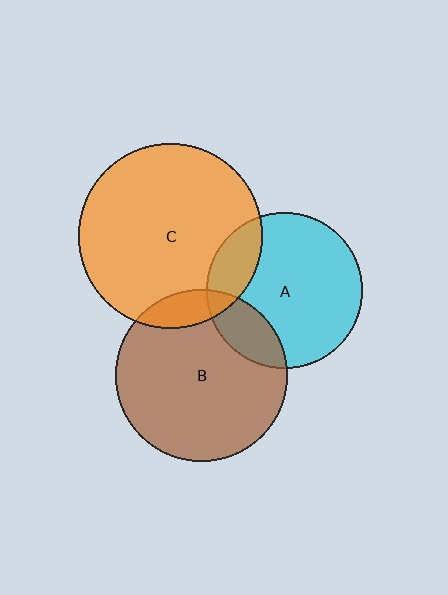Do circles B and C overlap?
Yes.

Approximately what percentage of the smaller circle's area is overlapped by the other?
Approximately 10%.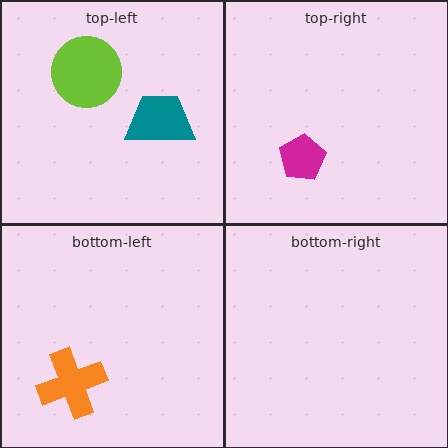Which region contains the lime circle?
The top-left region.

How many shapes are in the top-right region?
1.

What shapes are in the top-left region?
The teal trapezoid, the lime circle.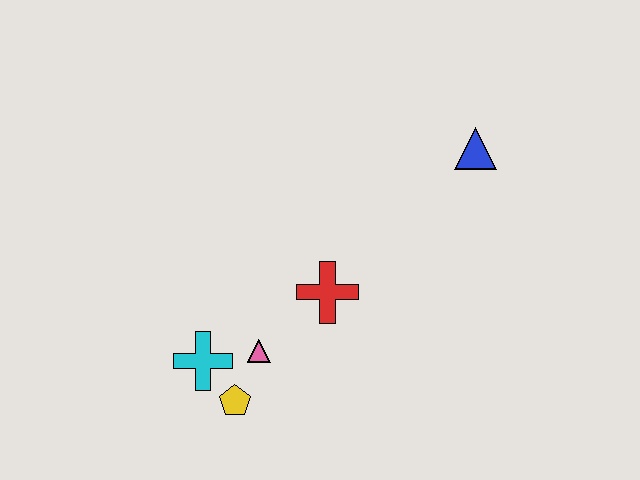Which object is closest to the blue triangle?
The red cross is closest to the blue triangle.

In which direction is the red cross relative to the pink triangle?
The red cross is to the right of the pink triangle.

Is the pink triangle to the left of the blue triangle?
Yes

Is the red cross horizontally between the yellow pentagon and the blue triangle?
Yes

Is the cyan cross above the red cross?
No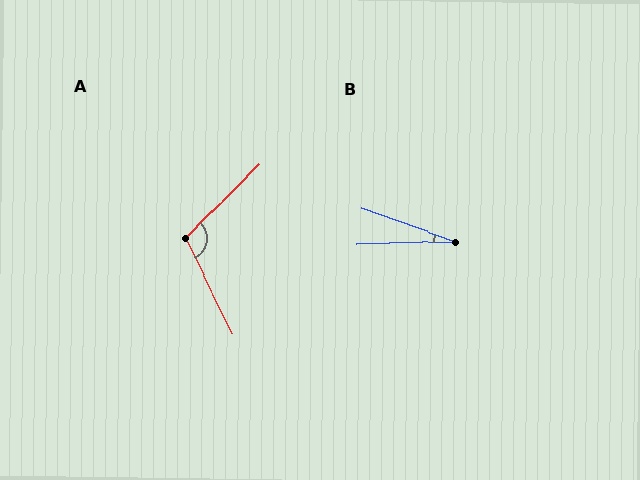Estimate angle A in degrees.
Approximately 109 degrees.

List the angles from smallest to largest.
B (21°), A (109°).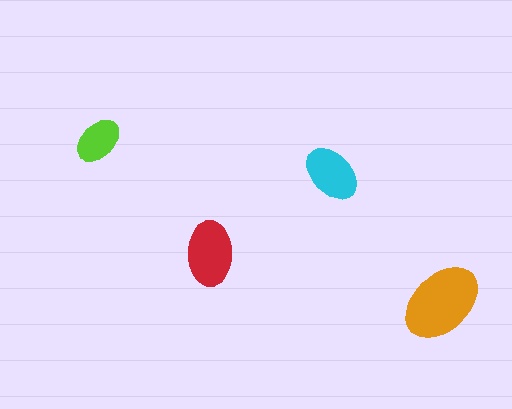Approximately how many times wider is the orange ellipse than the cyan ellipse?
About 1.5 times wider.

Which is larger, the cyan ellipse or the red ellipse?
The red one.